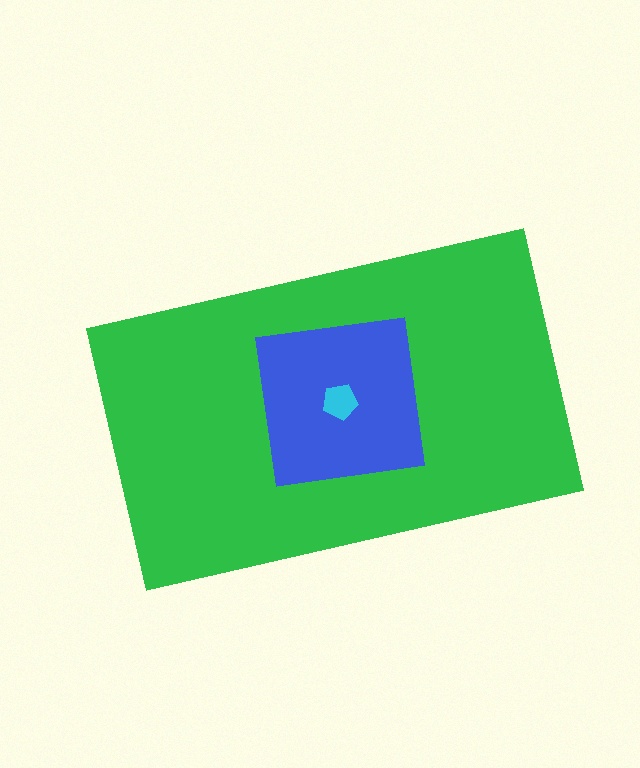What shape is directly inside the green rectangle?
The blue square.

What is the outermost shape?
The green rectangle.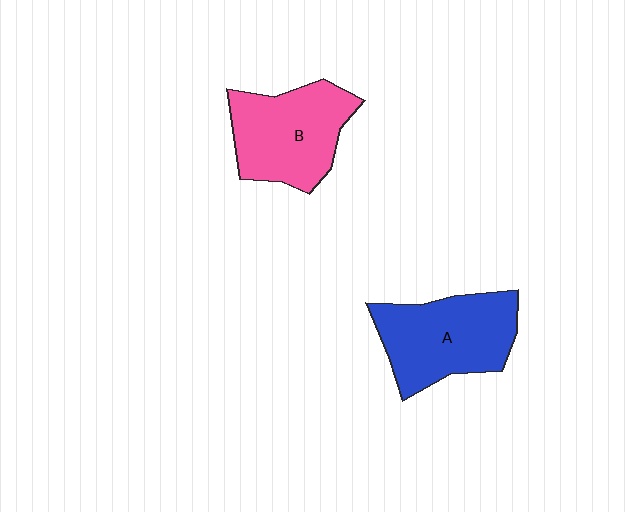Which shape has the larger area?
Shape A (blue).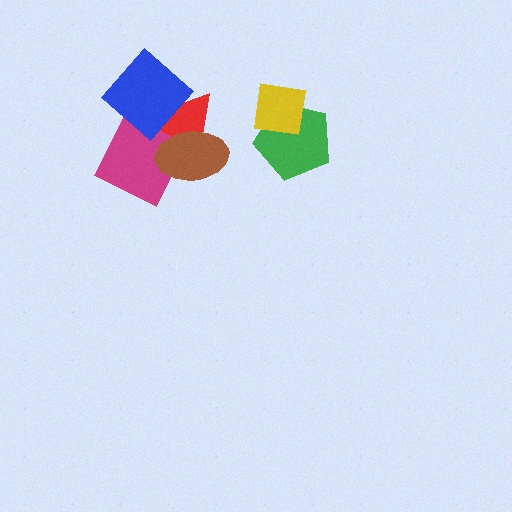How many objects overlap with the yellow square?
1 object overlaps with the yellow square.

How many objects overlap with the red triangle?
3 objects overlap with the red triangle.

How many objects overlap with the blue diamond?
2 objects overlap with the blue diamond.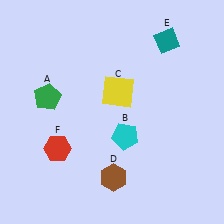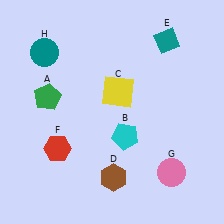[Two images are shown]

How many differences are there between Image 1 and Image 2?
There are 2 differences between the two images.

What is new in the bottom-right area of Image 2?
A pink circle (G) was added in the bottom-right area of Image 2.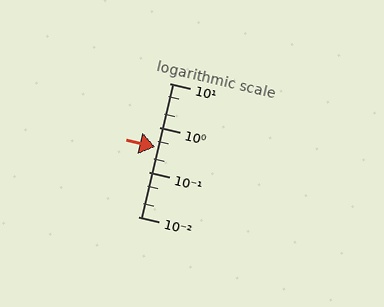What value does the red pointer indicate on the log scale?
The pointer indicates approximately 0.36.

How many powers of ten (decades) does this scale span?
The scale spans 3 decades, from 0.01 to 10.